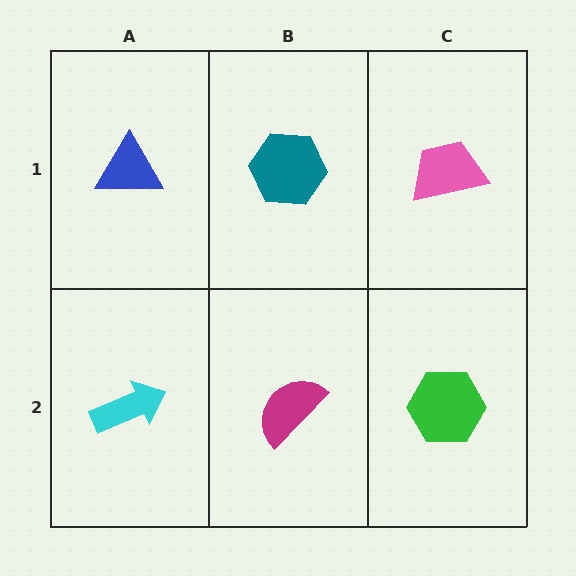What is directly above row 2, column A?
A blue triangle.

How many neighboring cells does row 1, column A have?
2.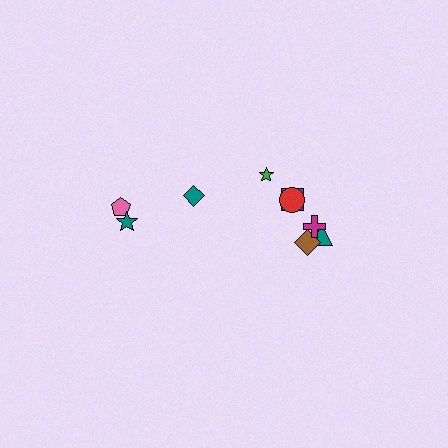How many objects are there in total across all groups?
There are 9 objects.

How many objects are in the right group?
There are 6 objects.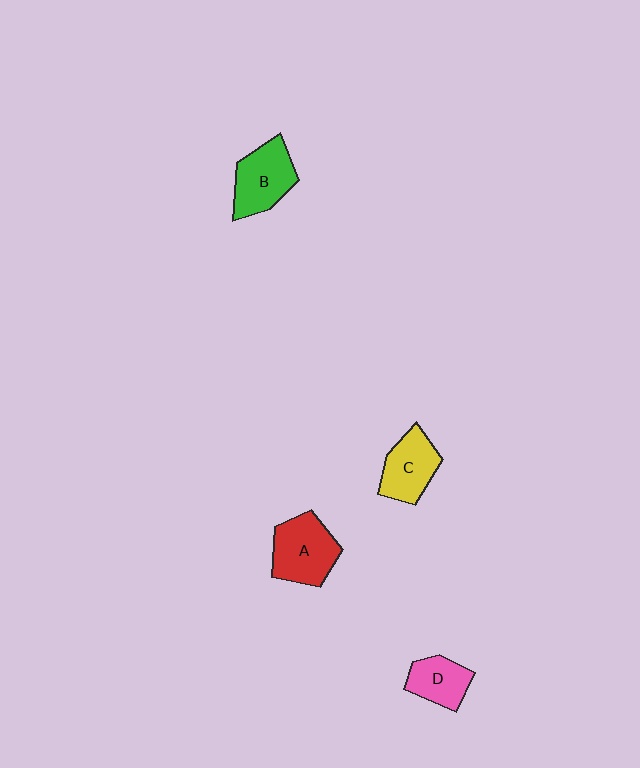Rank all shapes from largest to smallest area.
From largest to smallest: A (red), B (green), C (yellow), D (pink).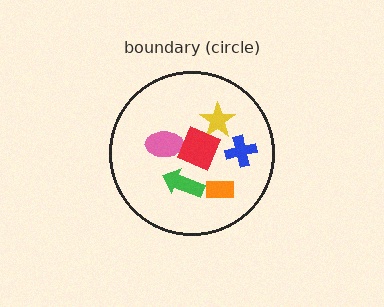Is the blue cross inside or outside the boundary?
Inside.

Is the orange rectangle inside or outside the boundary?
Inside.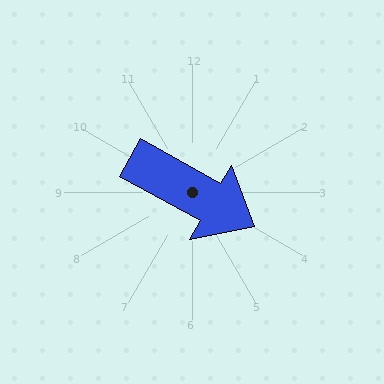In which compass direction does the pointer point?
Southeast.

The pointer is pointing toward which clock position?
Roughly 4 o'clock.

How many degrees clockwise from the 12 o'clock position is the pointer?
Approximately 119 degrees.